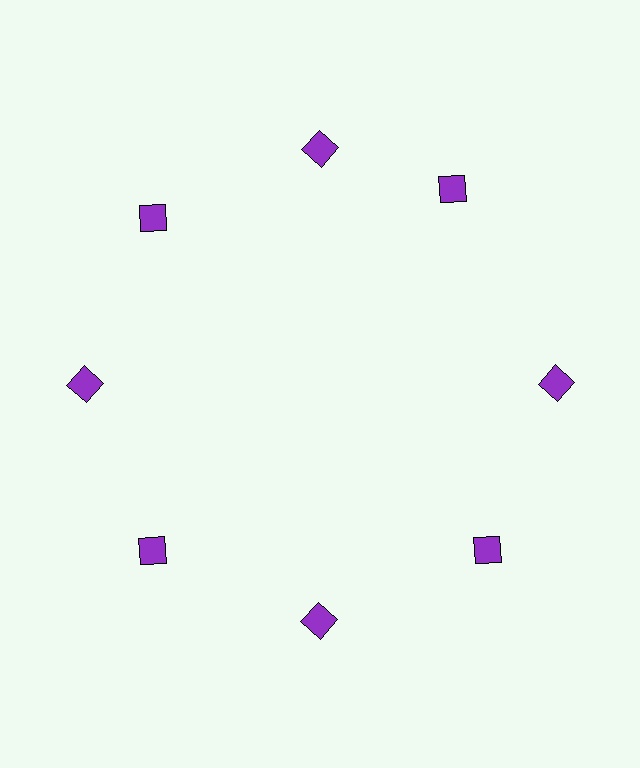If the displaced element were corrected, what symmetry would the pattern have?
It would have 8-fold rotational symmetry — the pattern would map onto itself every 45 degrees.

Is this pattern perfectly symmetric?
No. The 8 purple squares are arranged in a ring, but one element near the 2 o'clock position is rotated out of alignment along the ring, breaking the 8-fold rotational symmetry.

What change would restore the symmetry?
The symmetry would be restored by rotating it back into even spacing with its neighbors so that all 8 squares sit at equal angles and equal distance from the center.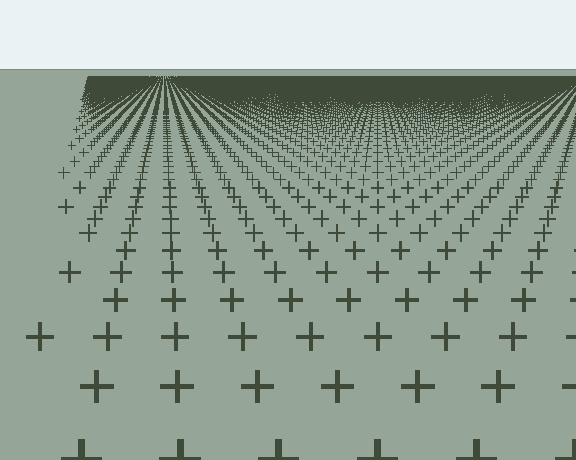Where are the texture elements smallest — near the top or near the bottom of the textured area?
Near the top.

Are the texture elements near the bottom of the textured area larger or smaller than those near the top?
Larger. Near the bottom, elements are closer to the viewer and appear at a bigger on-screen size.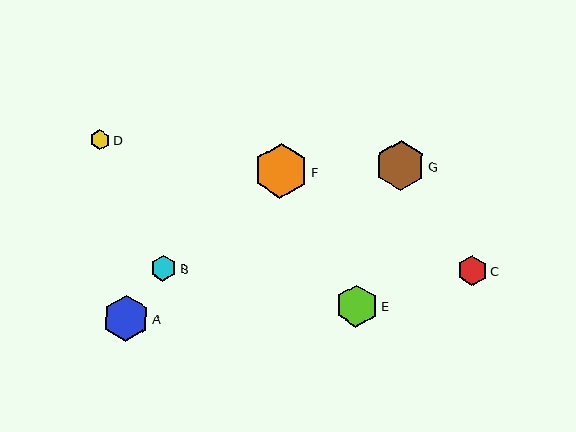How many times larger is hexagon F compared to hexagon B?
Hexagon F is approximately 2.1 times the size of hexagon B.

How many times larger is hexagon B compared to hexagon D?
Hexagon B is approximately 1.3 times the size of hexagon D.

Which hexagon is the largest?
Hexagon F is the largest with a size of approximately 55 pixels.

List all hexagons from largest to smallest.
From largest to smallest: F, G, A, E, C, B, D.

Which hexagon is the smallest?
Hexagon D is the smallest with a size of approximately 20 pixels.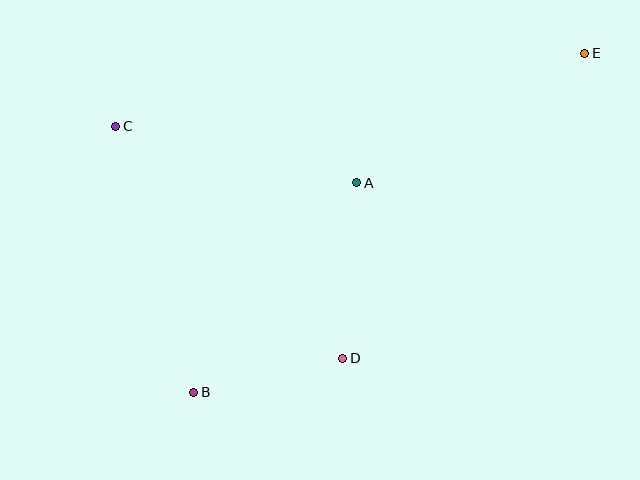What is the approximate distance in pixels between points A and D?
The distance between A and D is approximately 176 pixels.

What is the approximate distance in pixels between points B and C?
The distance between B and C is approximately 277 pixels.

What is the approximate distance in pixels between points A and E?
The distance between A and E is approximately 263 pixels.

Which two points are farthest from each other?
Points B and E are farthest from each other.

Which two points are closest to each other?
Points B and D are closest to each other.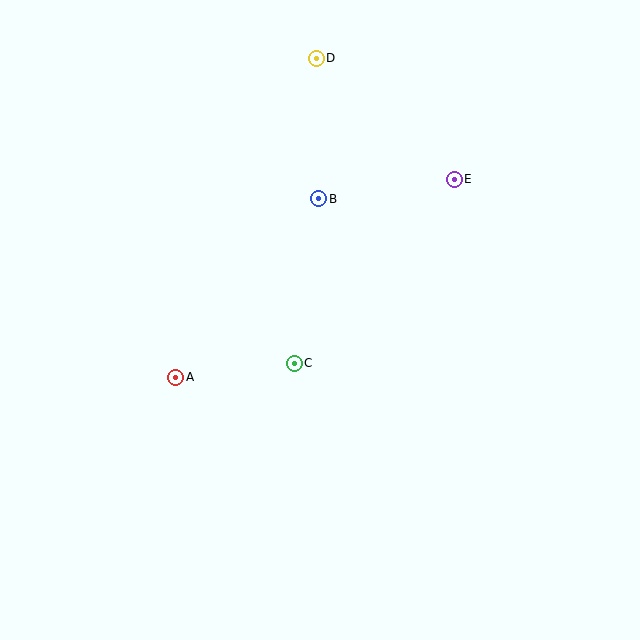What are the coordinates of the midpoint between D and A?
The midpoint between D and A is at (246, 218).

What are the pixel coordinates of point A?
Point A is at (176, 377).